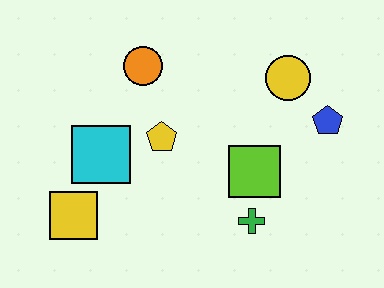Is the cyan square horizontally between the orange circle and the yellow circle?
No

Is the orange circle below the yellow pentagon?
No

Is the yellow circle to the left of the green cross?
No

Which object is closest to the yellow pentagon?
The cyan square is closest to the yellow pentagon.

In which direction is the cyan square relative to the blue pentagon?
The cyan square is to the left of the blue pentagon.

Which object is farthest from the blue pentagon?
The yellow square is farthest from the blue pentagon.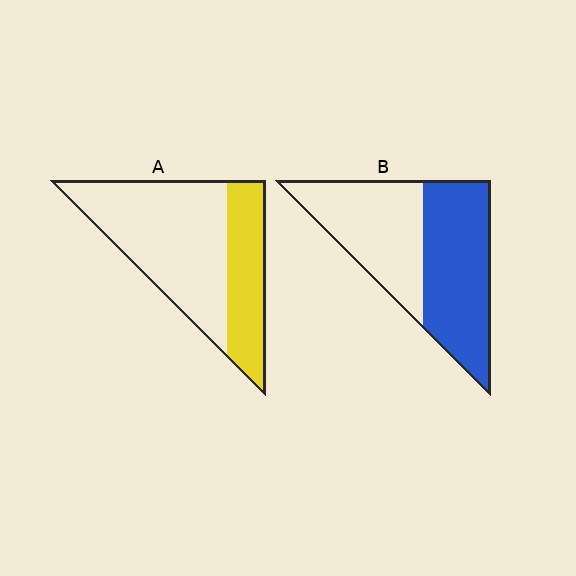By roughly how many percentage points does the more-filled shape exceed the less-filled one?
By roughly 20 percentage points (B over A).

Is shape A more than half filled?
No.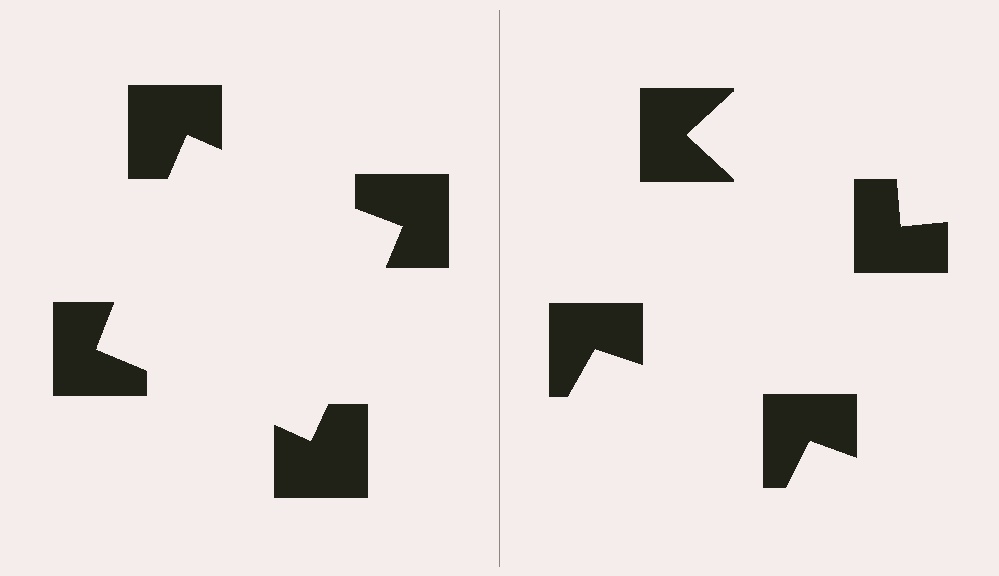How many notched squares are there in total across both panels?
8 — 4 on each side.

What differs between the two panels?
The notched squares are positioned identically on both sides; only the wedge orientations differ. On the left they align to a square; on the right they are misaligned.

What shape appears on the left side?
An illusory square.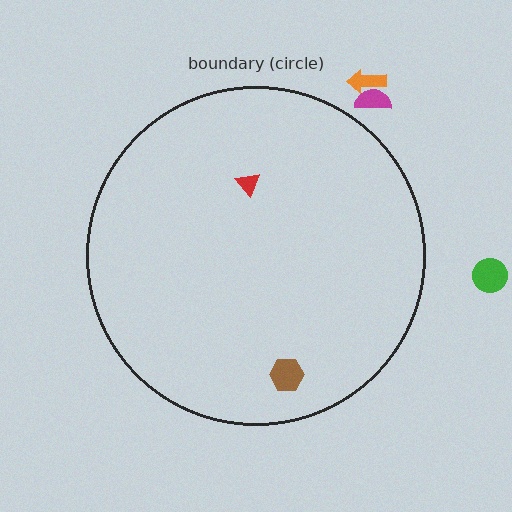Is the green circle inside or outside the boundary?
Outside.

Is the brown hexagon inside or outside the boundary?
Inside.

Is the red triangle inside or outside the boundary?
Inside.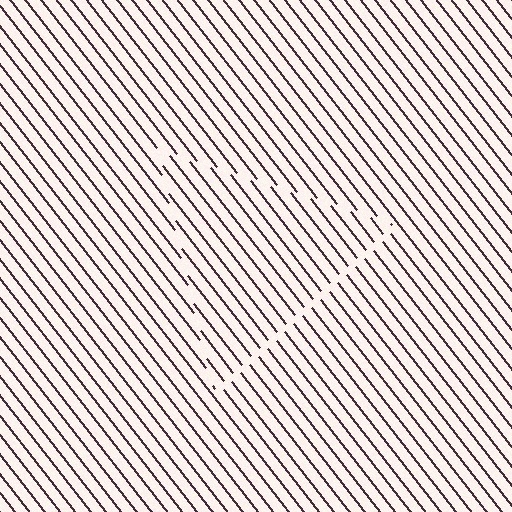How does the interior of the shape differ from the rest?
The interior of the shape contains the same grating, shifted by half a period — the contour is defined by the phase discontinuity where line-ends from the inner and outer gratings abut.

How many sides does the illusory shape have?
3 sides — the line-ends trace a triangle.